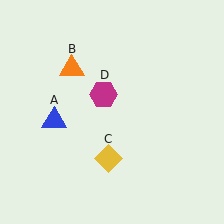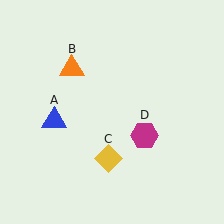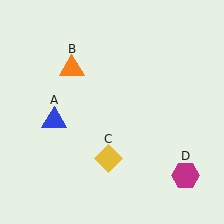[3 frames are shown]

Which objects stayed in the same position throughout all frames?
Blue triangle (object A) and orange triangle (object B) and yellow diamond (object C) remained stationary.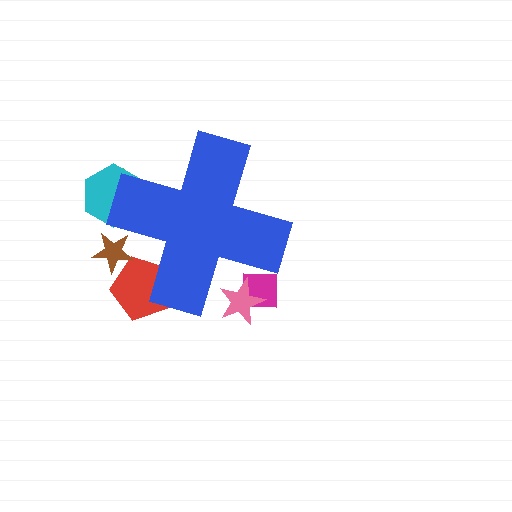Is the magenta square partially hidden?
Yes, the magenta square is partially hidden behind the blue cross.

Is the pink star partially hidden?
Yes, the pink star is partially hidden behind the blue cross.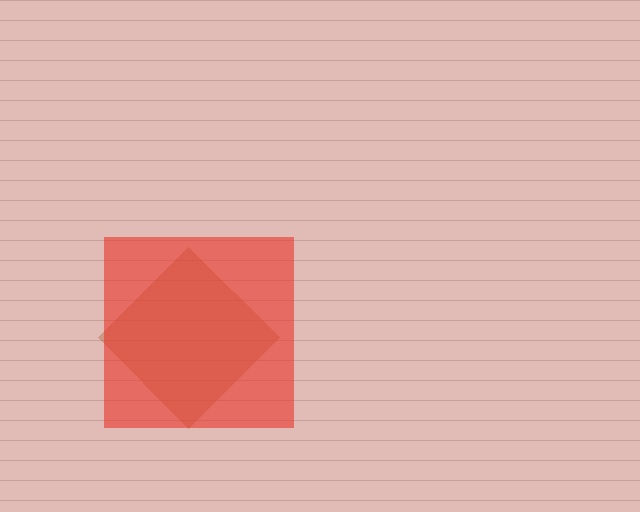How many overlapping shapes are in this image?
There are 2 overlapping shapes in the image.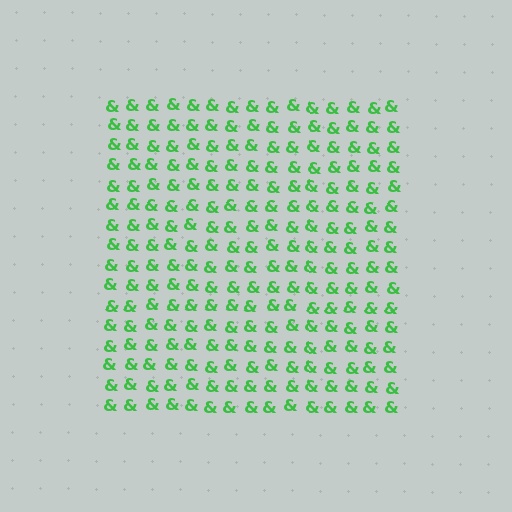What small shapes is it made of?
It is made of small ampersands.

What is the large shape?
The large shape is a square.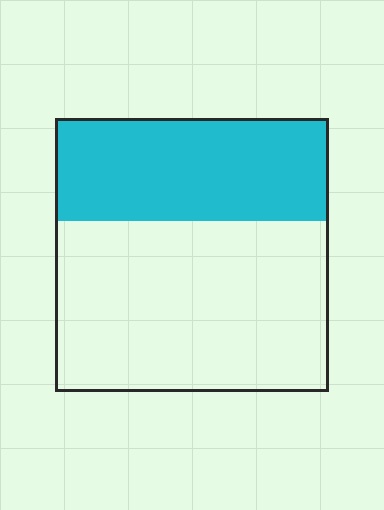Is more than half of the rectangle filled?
No.